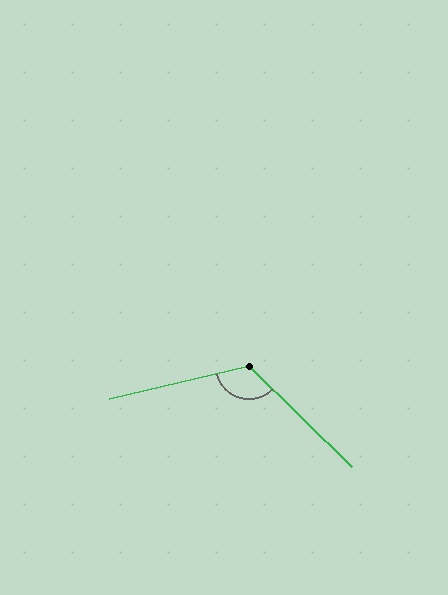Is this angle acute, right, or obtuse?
It is obtuse.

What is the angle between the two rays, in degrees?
Approximately 122 degrees.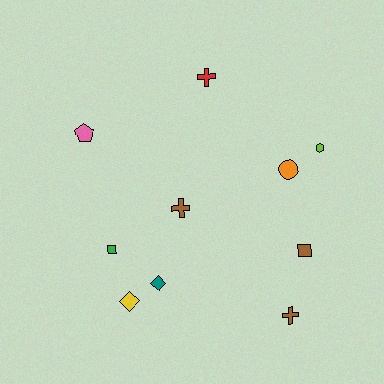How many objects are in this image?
There are 10 objects.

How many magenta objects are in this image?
There are no magenta objects.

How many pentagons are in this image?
There is 1 pentagon.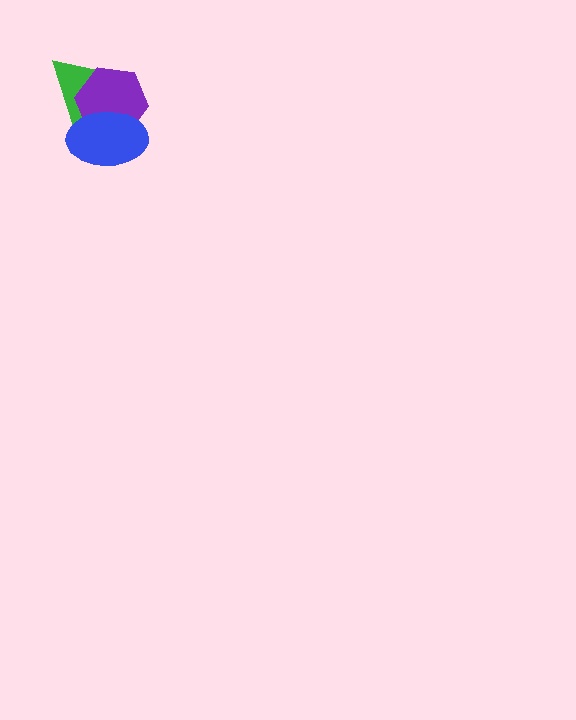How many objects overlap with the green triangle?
2 objects overlap with the green triangle.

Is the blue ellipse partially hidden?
No, no other shape covers it.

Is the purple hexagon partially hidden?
Yes, it is partially covered by another shape.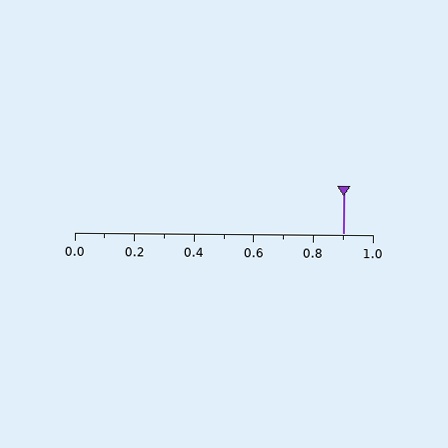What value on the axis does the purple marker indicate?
The marker indicates approximately 0.9.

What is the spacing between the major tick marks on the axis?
The major ticks are spaced 0.2 apart.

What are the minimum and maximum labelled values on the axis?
The axis runs from 0.0 to 1.0.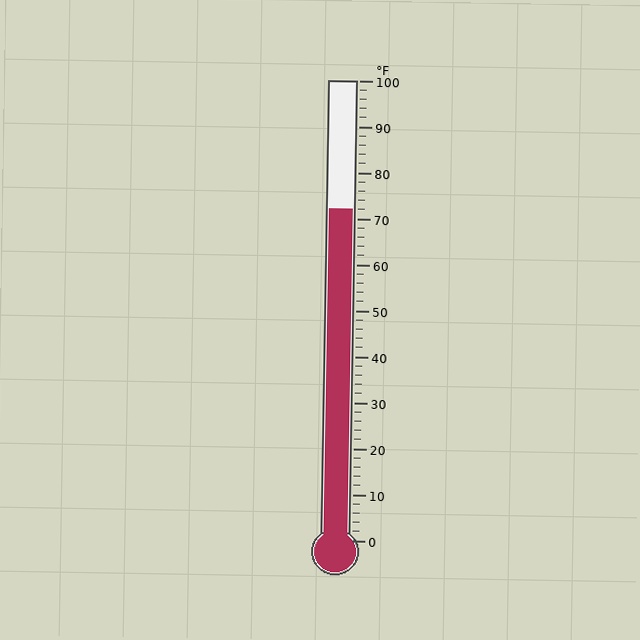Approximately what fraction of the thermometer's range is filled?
The thermometer is filled to approximately 70% of its range.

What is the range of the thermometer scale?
The thermometer scale ranges from 0°F to 100°F.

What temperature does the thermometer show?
The thermometer shows approximately 72°F.